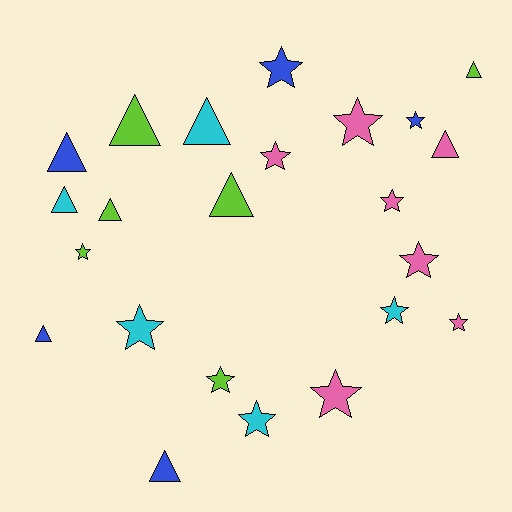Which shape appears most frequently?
Star, with 13 objects.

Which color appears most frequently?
Pink, with 7 objects.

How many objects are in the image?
There are 23 objects.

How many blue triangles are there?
There are 3 blue triangles.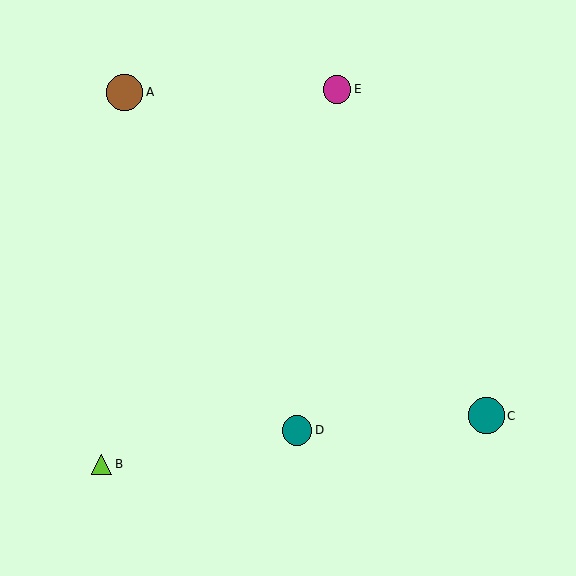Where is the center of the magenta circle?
The center of the magenta circle is at (337, 89).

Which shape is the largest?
The brown circle (labeled A) is the largest.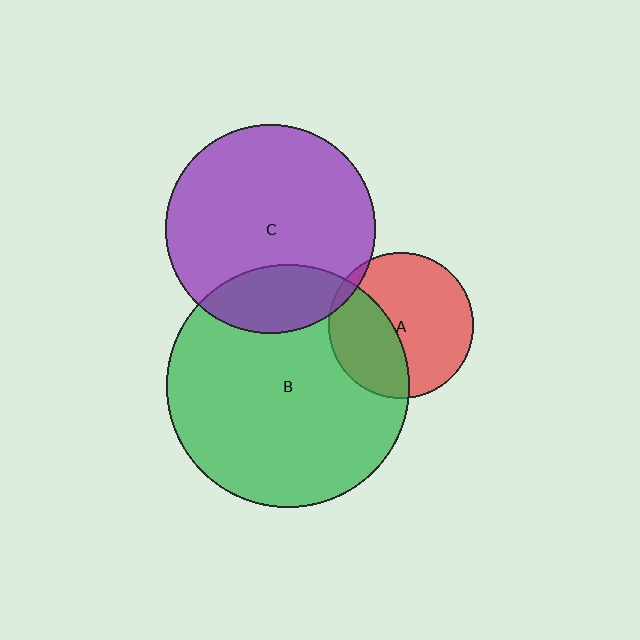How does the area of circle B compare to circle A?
Approximately 2.8 times.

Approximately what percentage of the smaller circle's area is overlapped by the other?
Approximately 20%.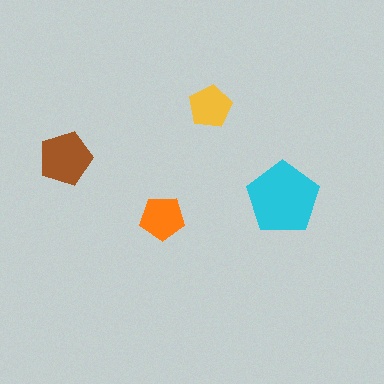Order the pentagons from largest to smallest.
the cyan one, the brown one, the orange one, the yellow one.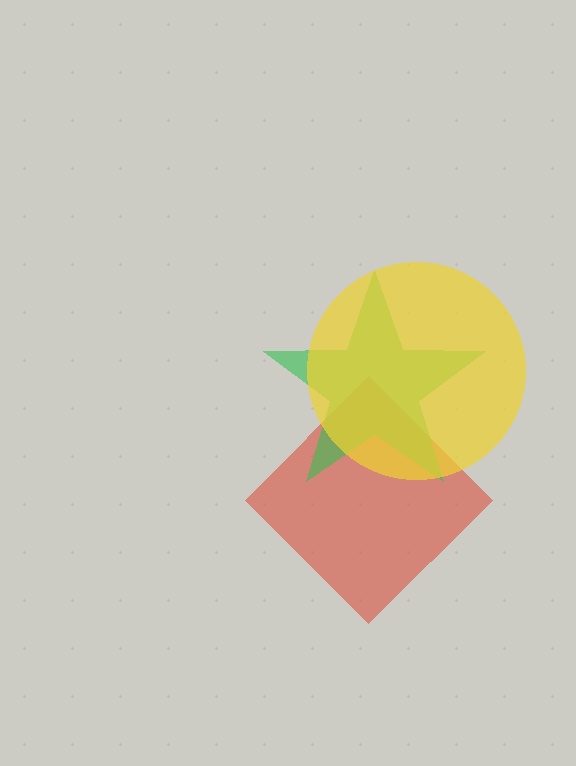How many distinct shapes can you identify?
There are 3 distinct shapes: a red diamond, a green star, a yellow circle.